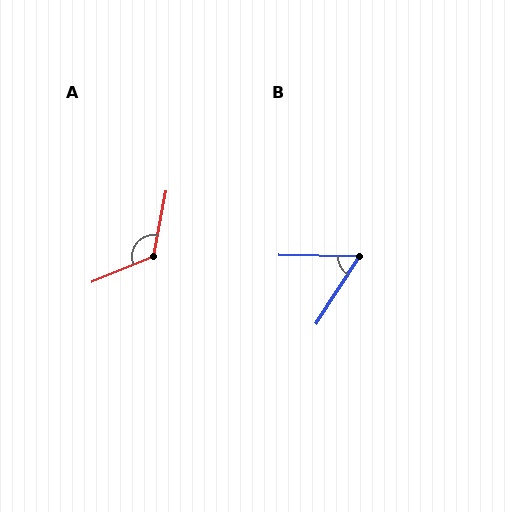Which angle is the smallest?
B, at approximately 58 degrees.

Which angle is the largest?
A, at approximately 123 degrees.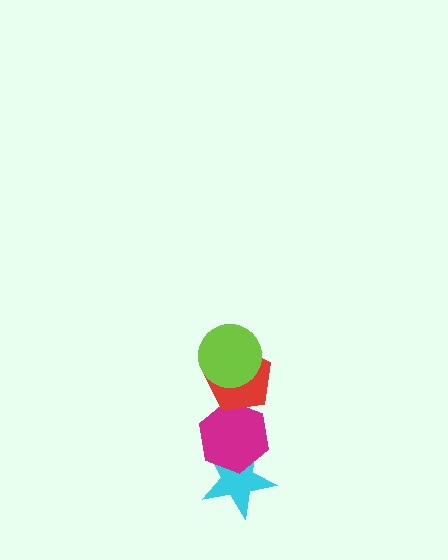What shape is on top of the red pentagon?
The lime circle is on top of the red pentagon.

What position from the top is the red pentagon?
The red pentagon is 2nd from the top.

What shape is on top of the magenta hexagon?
The red pentagon is on top of the magenta hexagon.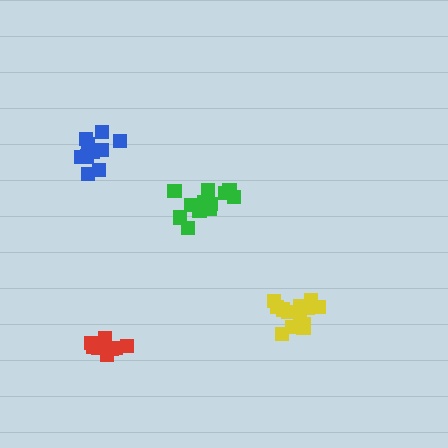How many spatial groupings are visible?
There are 4 spatial groupings.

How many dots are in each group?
Group 1: 13 dots, Group 2: 13 dots, Group 3: 10 dots, Group 4: 8 dots (44 total).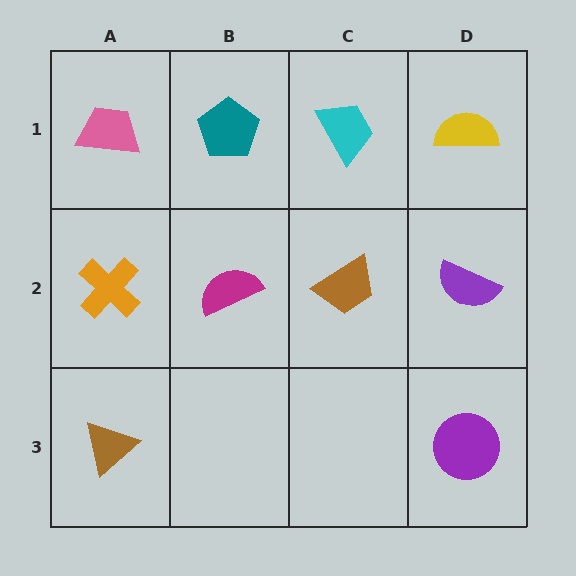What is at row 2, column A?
An orange cross.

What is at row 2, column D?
A purple semicircle.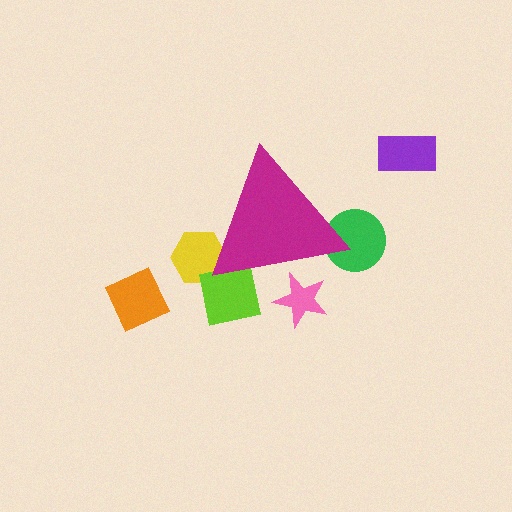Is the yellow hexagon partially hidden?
Yes, the yellow hexagon is partially hidden behind the magenta triangle.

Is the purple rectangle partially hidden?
No, the purple rectangle is fully visible.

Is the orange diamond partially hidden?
No, the orange diamond is fully visible.